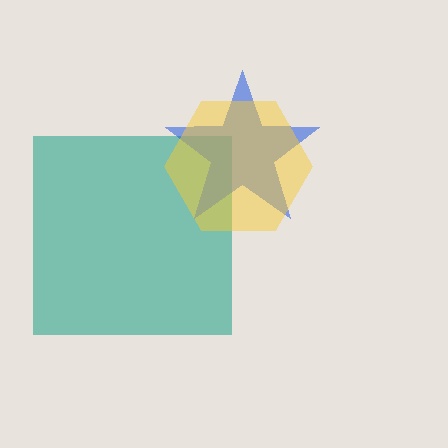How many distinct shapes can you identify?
There are 3 distinct shapes: a teal square, a blue star, a yellow hexagon.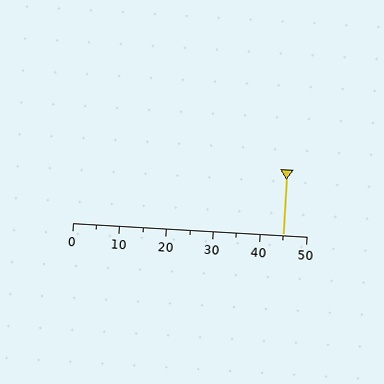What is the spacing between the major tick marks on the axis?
The major ticks are spaced 10 apart.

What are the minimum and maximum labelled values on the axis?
The axis runs from 0 to 50.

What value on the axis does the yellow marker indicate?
The marker indicates approximately 45.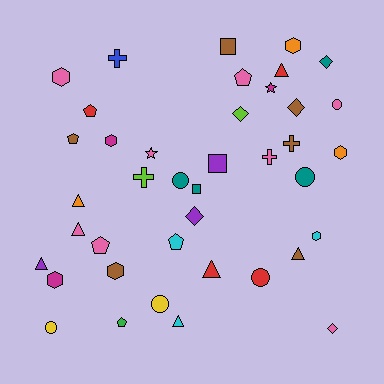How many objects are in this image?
There are 40 objects.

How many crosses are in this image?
There are 4 crosses.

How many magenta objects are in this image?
There are 3 magenta objects.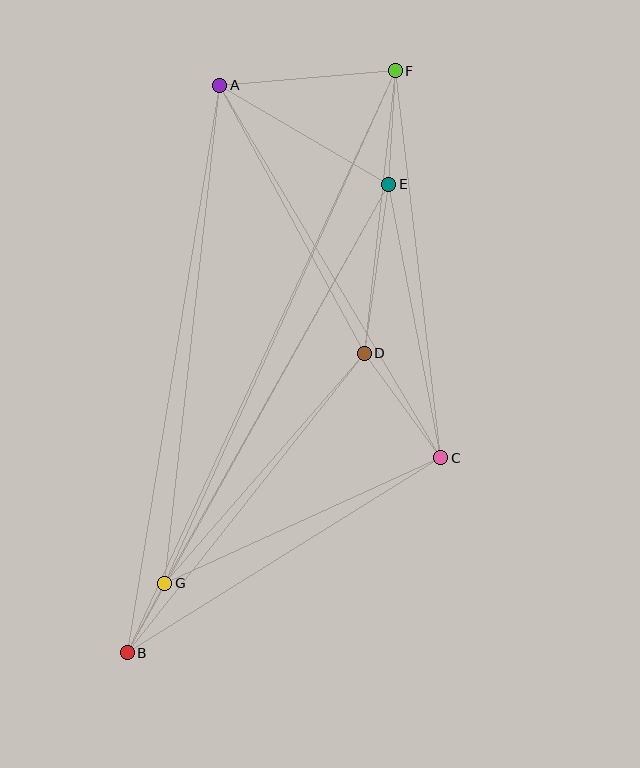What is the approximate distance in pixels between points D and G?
The distance between D and G is approximately 304 pixels.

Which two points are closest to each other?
Points B and G are closest to each other.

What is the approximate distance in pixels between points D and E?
The distance between D and E is approximately 171 pixels.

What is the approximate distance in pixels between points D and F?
The distance between D and F is approximately 284 pixels.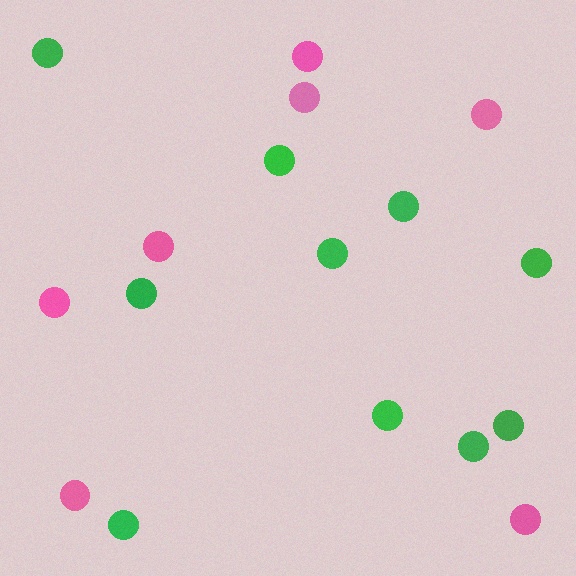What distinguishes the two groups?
There are 2 groups: one group of pink circles (7) and one group of green circles (10).